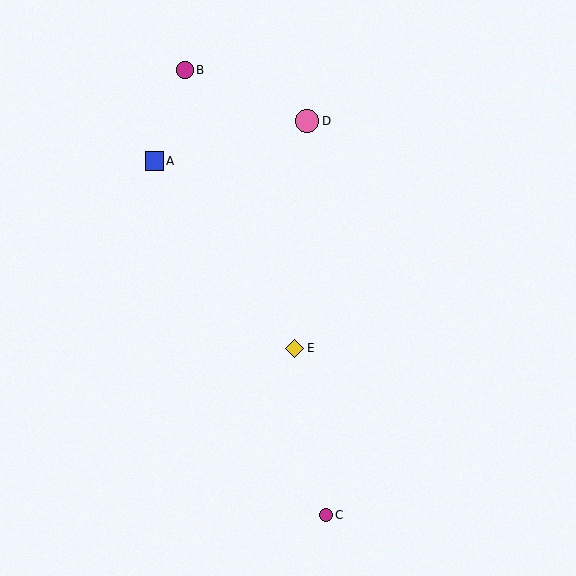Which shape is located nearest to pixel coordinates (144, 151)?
The blue square (labeled A) at (154, 161) is nearest to that location.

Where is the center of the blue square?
The center of the blue square is at (154, 161).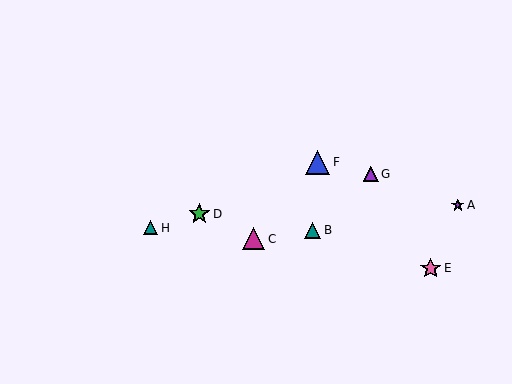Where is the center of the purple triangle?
The center of the purple triangle is at (371, 174).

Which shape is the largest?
The blue triangle (labeled F) is the largest.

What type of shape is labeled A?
Shape A is a purple star.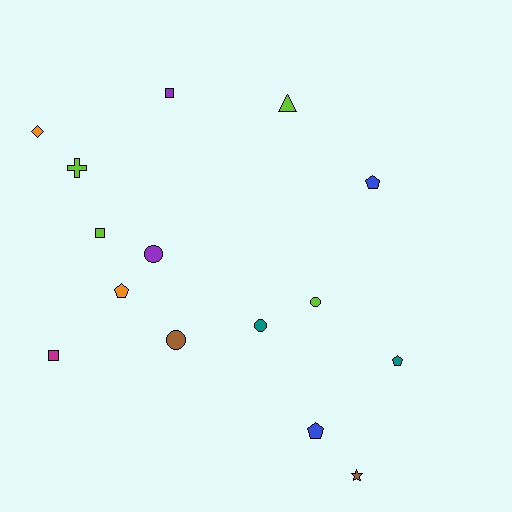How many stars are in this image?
There is 1 star.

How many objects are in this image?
There are 15 objects.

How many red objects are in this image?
There are no red objects.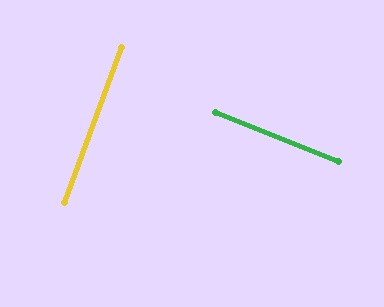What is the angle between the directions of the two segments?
Approximately 88 degrees.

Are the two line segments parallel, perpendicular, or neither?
Perpendicular — they meet at approximately 88°.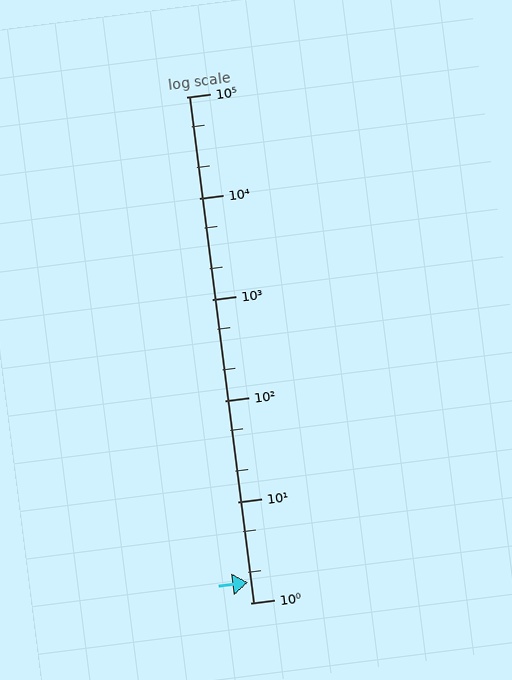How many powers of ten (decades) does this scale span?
The scale spans 5 decades, from 1 to 100000.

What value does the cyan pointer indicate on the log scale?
The pointer indicates approximately 1.6.